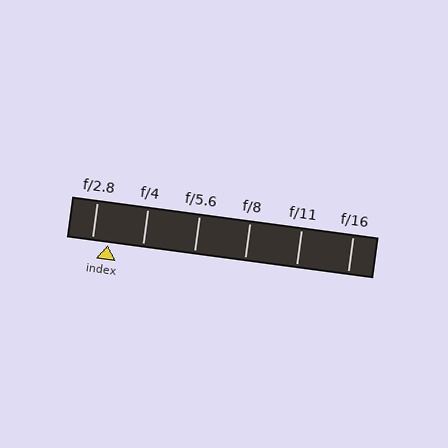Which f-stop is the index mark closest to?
The index mark is closest to f/2.8.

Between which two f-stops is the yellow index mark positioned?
The index mark is between f/2.8 and f/4.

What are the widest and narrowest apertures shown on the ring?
The widest aperture shown is f/2.8 and the narrowest is f/16.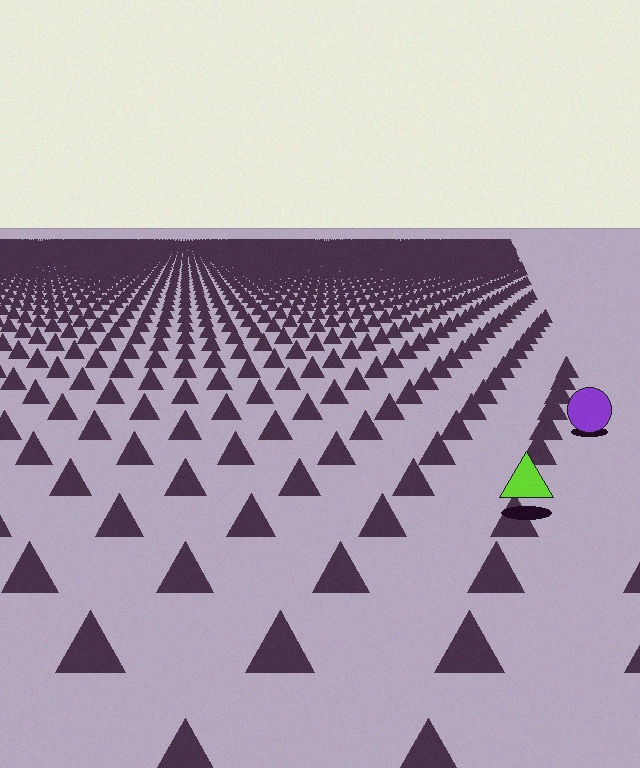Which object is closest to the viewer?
The lime triangle is closest. The texture marks near it are larger and more spread out.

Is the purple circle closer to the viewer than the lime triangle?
No. The lime triangle is closer — you can tell from the texture gradient: the ground texture is coarser near it.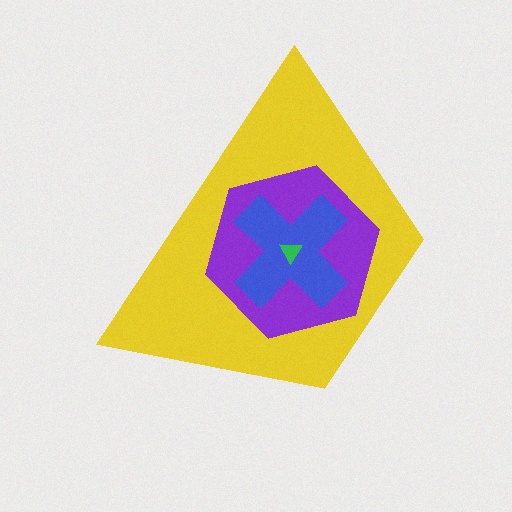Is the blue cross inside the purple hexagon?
Yes.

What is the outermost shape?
The yellow trapezoid.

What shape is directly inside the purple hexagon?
The blue cross.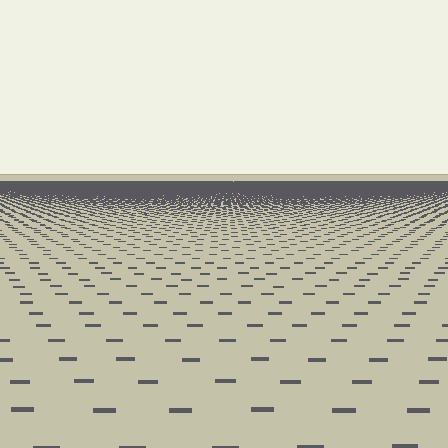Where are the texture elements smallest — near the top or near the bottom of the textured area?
Near the top.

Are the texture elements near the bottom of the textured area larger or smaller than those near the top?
Larger. Near the bottom, elements are closer to the viewer and appear at a bigger on-screen size.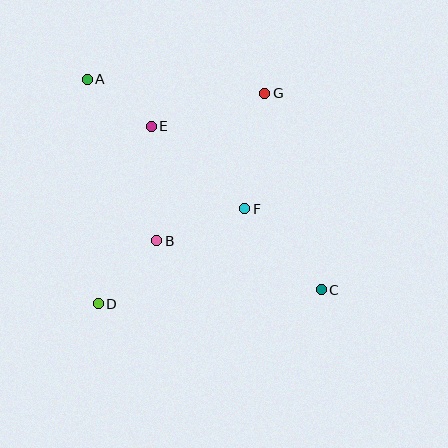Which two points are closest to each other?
Points A and E are closest to each other.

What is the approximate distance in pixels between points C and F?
The distance between C and F is approximately 111 pixels.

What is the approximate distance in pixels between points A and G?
The distance between A and G is approximately 178 pixels.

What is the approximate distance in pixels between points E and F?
The distance between E and F is approximately 125 pixels.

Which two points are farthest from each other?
Points A and C are farthest from each other.